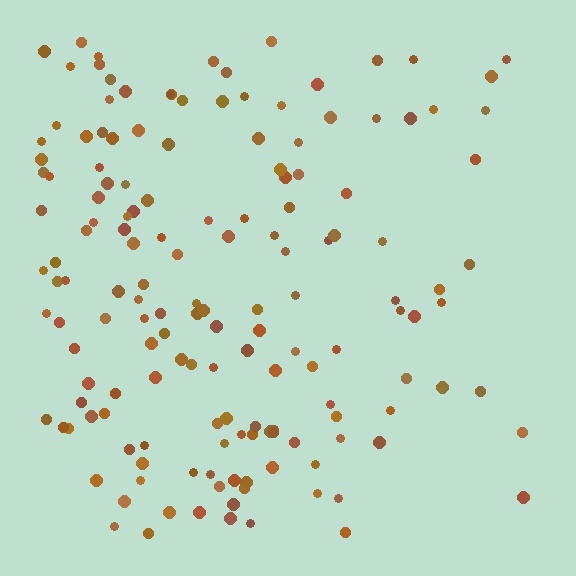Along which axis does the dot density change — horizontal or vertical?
Horizontal.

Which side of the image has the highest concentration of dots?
The left.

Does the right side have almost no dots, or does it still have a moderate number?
Still a moderate number, just noticeably fewer than the left.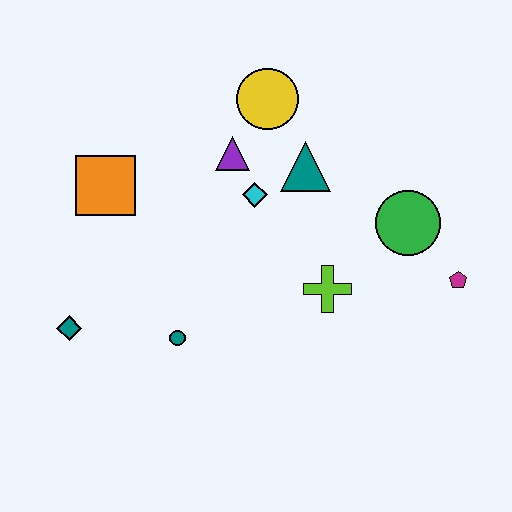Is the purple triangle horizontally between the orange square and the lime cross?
Yes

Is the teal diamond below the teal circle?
No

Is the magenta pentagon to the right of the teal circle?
Yes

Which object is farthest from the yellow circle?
The teal diamond is farthest from the yellow circle.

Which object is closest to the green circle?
The magenta pentagon is closest to the green circle.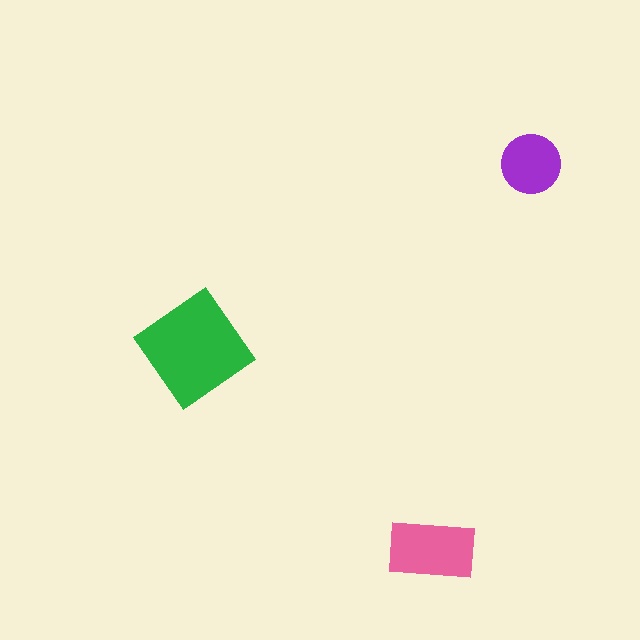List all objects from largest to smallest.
The green diamond, the pink rectangle, the purple circle.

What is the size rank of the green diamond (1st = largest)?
1st.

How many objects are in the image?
There are 3 objects in the image.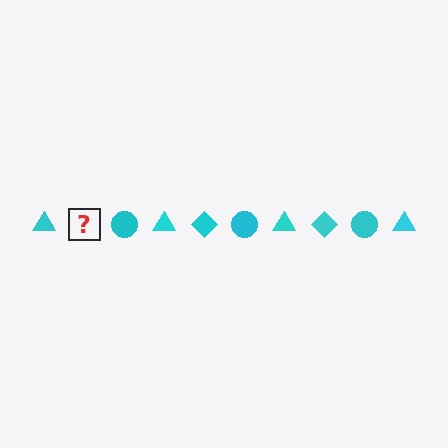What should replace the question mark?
The question mark should be replaced with a cyan diamond.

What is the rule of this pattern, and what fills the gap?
The rule is that the pattern cycles through triangle, diamond, circle shapes in cyan. The gap should be filled with a cyan diamond.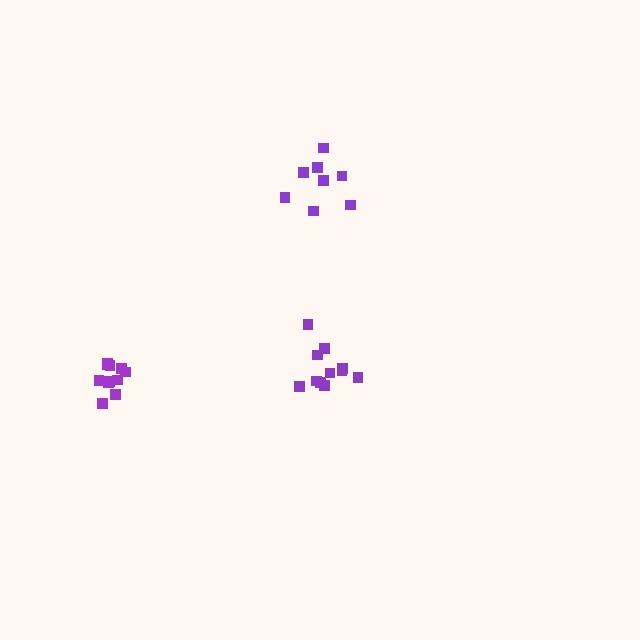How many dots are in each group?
Group 1: 11 dots, Group 2: 11 dots, Group 3: 8 dots (30 total).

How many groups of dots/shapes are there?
There are 3 groups.